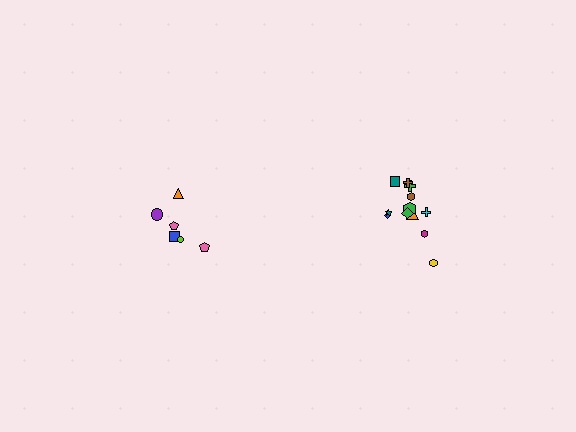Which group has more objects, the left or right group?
The right group.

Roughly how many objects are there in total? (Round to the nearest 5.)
Roughly 20 objects in total.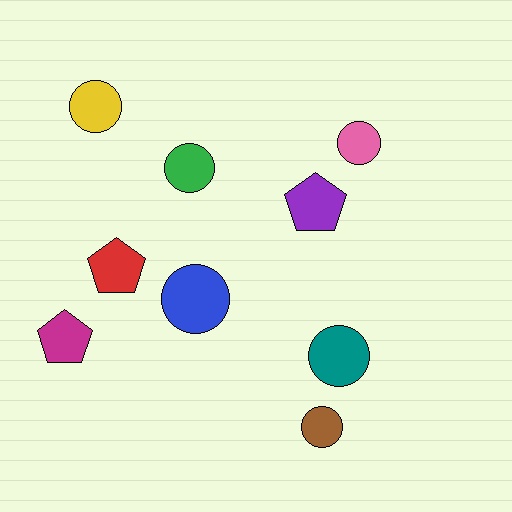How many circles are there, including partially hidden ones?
There are 6 circles.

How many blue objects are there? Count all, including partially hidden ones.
There is 1 blue object.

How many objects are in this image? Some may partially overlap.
There are 9 objects.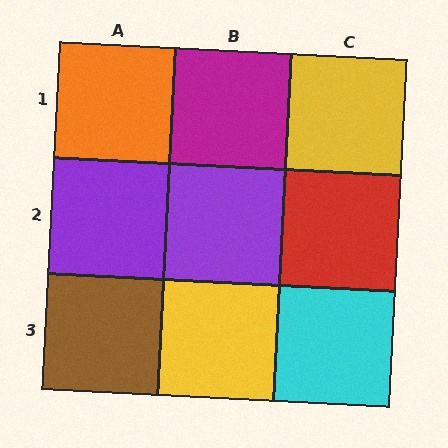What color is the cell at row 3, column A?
Brown.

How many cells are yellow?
2 cells are yellow.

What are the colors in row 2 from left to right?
Purple, purple, red.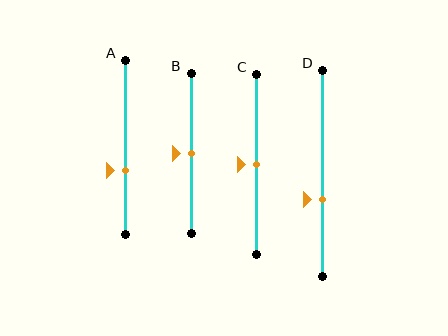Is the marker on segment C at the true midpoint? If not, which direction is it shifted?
Yes, the marker on segment C is at the true midpoint.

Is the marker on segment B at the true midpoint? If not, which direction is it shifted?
Yes, the marker on segment B is at the true midpoint.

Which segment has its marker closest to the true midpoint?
Segment B has its marker closest to the true midpoint.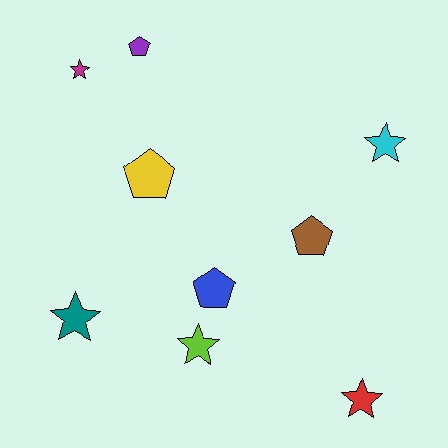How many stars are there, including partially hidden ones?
There are 5 stars.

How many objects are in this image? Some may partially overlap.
There are 9 objects.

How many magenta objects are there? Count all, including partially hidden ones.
There is 1 magenta object.